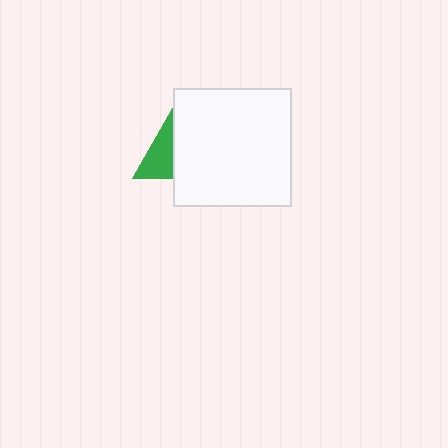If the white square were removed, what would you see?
You would see the complete green triangle.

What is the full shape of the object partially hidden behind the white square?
The partially hidden object is a green triangle.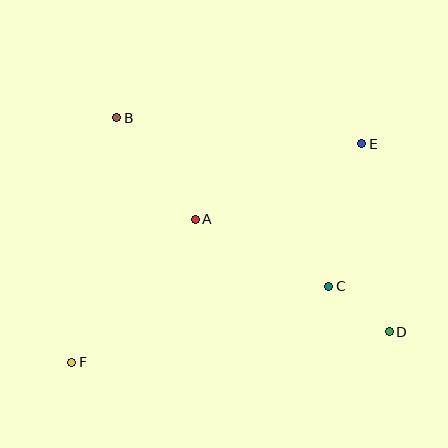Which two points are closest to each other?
Points C and D are closest to each other.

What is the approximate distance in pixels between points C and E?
The distance between C and E is approximately 147 pixels.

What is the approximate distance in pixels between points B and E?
The distance between B and E is approximately 246 pixels.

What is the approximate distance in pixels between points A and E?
The distance between A and E is approximately 183 pixels.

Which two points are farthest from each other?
Points E and F are farthest from each other.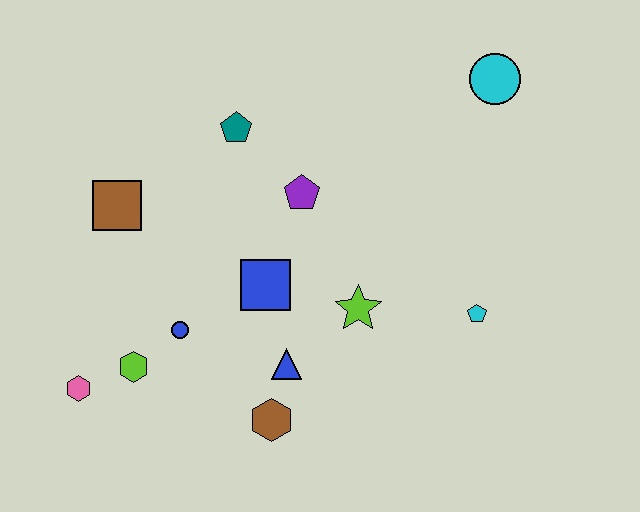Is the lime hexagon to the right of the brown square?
Yes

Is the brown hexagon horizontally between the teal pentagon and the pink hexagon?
No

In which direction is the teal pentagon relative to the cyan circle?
The teal pentagon is to the left of the cyan circle.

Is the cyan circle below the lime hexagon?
No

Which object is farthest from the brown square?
The cyan circle is farthest from the brown square.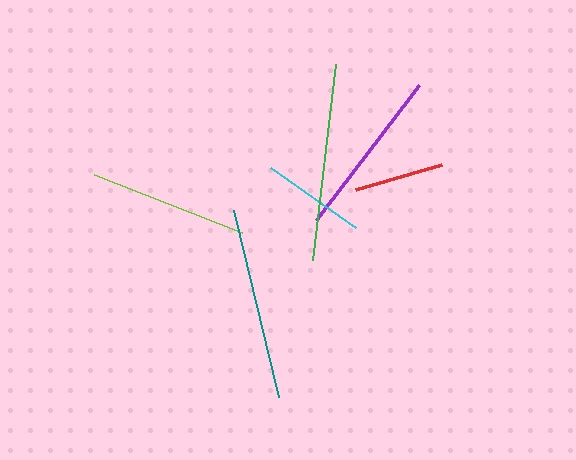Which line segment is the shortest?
The red line is the shortest at approximately 90 pixels.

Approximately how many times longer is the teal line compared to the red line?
The teal line is approximately 2.1 times the length of the red line.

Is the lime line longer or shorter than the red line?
The lime line is longer than the red line.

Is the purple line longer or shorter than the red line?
The purple line is longer than the red line.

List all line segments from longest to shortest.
From longest to shortest: green, teal, purple, lime, cyan, red.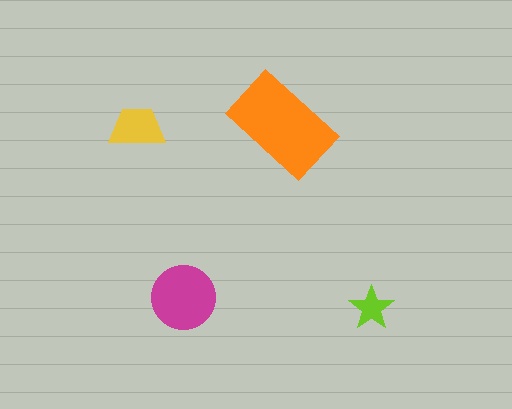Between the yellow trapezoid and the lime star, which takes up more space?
The yellow trapezoid.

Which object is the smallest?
The lime star.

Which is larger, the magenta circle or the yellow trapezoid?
The magenta circle.